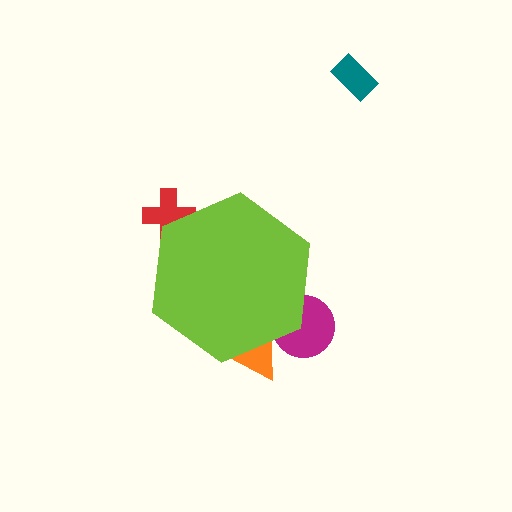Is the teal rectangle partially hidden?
No, the teal rectangle is fully visible.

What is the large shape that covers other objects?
A lime hexagon.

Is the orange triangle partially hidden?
Yes, the orange triangle is partially hidden behind the lime hexagon.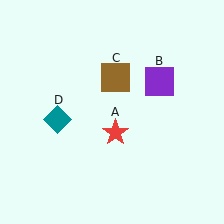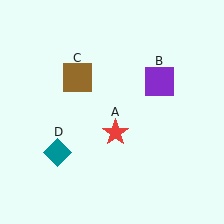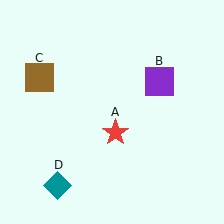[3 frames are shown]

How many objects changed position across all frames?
2 objects changed position: brown square (object C), teal diamond (object D).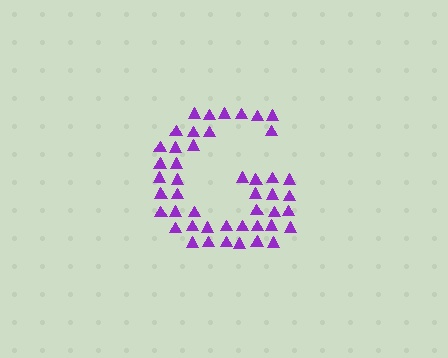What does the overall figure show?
The overall figure shows the letter G.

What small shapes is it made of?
It is made of small triangles.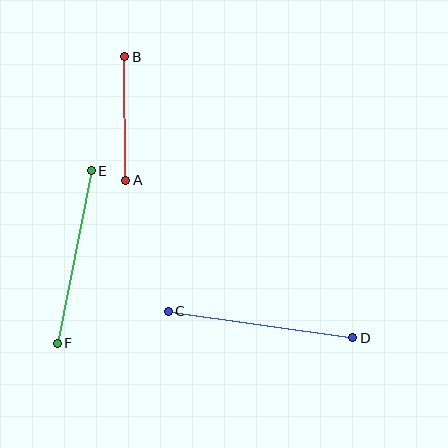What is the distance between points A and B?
The distance is approximately 124 pixels.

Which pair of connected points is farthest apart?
Points C and D are farthest apart.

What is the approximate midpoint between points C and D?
The midpoint is at approximately (260, 325) pixels.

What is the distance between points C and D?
The distance is approximately 187 pixels.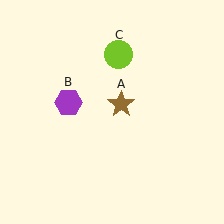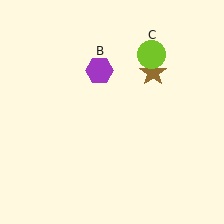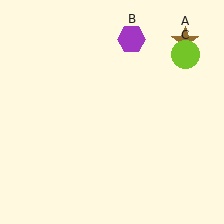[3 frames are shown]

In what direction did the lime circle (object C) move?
The lime circle (object C) moved right.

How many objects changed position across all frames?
3 objects changed position: brown star (object A), purple hexagon (object B), lime circle (object C).